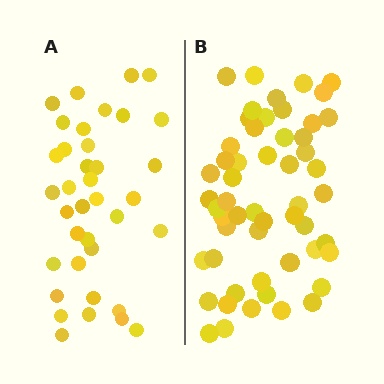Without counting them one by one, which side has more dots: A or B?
Region B (the right region) has more dots.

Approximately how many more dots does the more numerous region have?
Region B has approximately 15 more dots than region A.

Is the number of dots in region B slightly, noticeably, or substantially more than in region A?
Region B has substantially more. The ratio is roughly 1.5 to 1.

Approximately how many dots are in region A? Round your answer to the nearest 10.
About 40 dots. (The exact count is 37, which rounds to 40.)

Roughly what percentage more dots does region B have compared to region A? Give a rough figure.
About 45% more.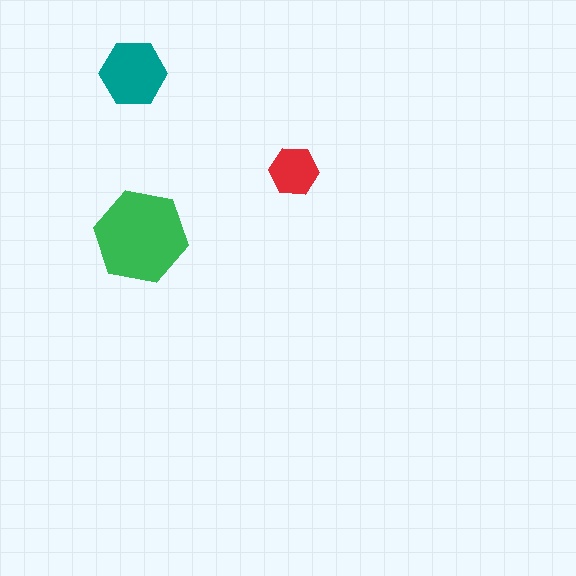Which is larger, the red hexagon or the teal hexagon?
The teal one.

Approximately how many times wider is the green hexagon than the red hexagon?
About 2 times wider.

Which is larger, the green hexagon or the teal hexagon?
The green one.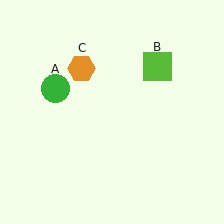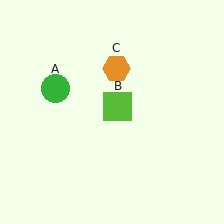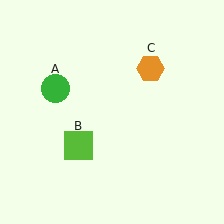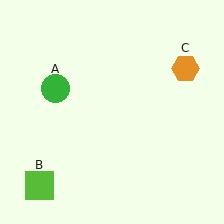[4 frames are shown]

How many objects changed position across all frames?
2 objects changed position: lime square (object B), orange hexagon (object C).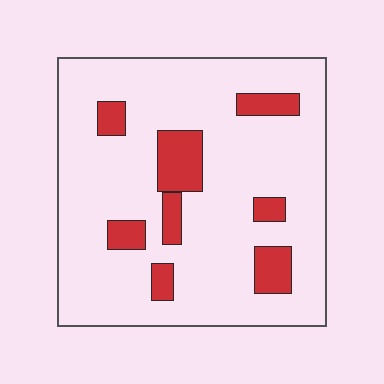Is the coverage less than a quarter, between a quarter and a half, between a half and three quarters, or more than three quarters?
Less than a quarter.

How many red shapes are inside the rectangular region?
8.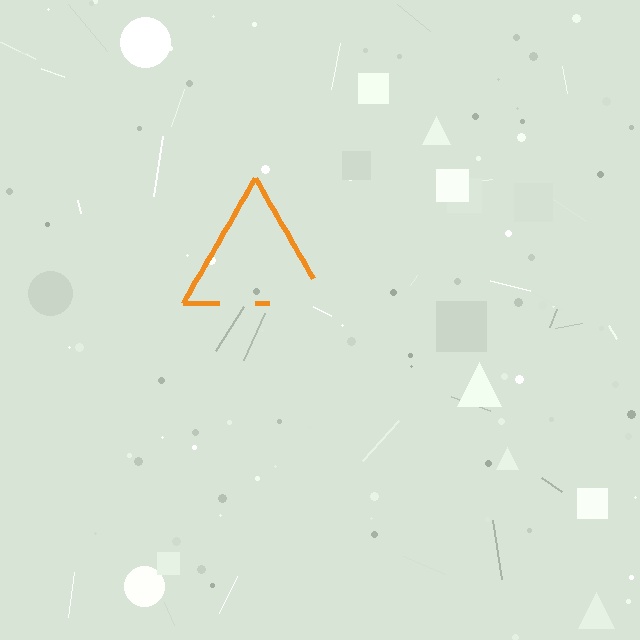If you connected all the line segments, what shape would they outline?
They would outline a triangle.